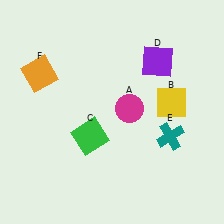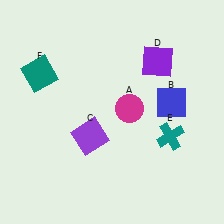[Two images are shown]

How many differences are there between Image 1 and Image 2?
There are 3 differences between the two images.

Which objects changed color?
B changed from yellow to blue. C changed from green to purple. F changed from orange to teal.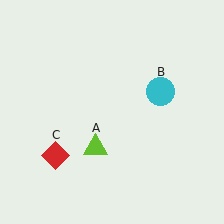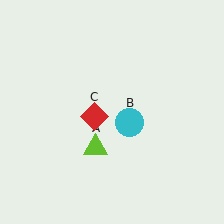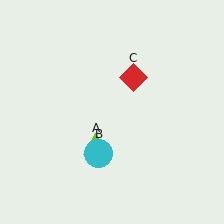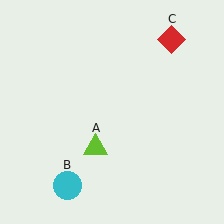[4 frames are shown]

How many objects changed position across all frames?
2 objects changed position: cyan circle (object B), red diamond (object C).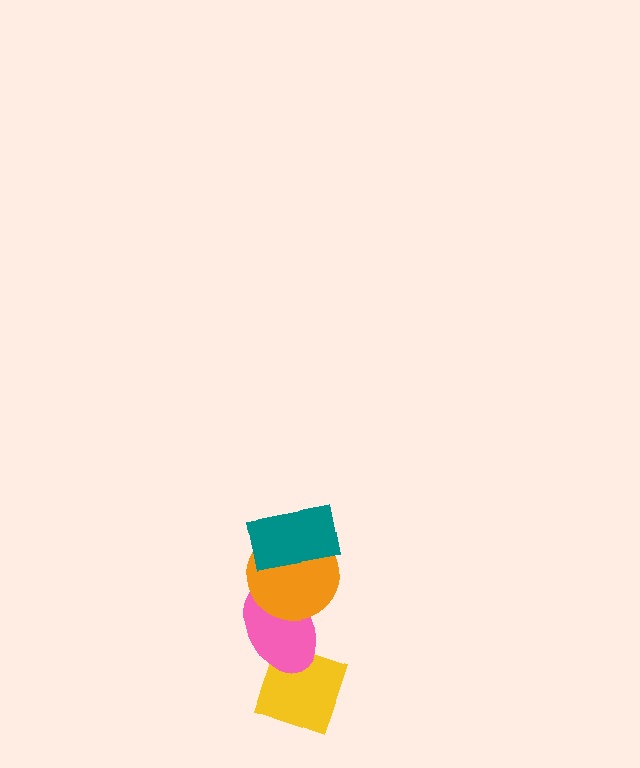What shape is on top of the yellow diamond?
The pink ellipse is on top of the yellow diamond.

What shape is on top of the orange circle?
The teal rectangle is on top of the orange circle.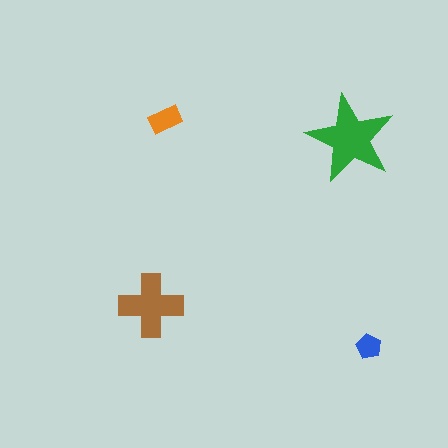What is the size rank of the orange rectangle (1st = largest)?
3rd.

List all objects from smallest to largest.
The blue pentagon, the orange rectangle, the brown cross, the green star.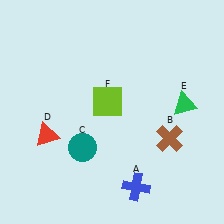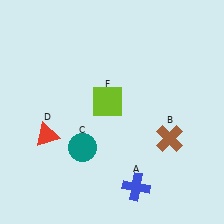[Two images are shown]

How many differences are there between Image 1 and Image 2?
There is 1 difference between the two images.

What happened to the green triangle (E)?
The green triangle (E) was removed in Image 2. It was in the top-right area of Image 1.